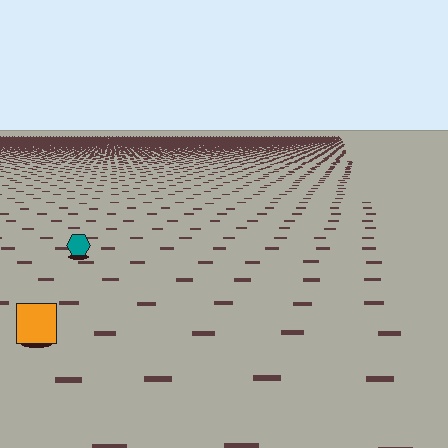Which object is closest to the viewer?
The orange square is closest. The texture marks near it are larger and more spread out.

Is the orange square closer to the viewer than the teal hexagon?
Yes. The orange square is closer — you can tell from the texture gradient: the ground texture is coarser near it.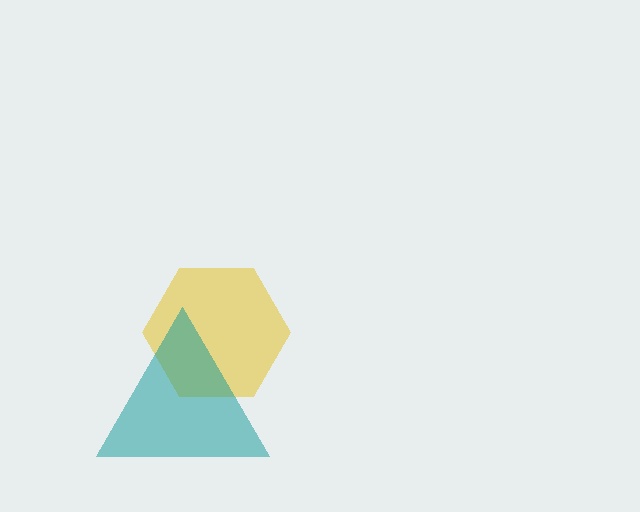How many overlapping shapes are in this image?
There are 2 overlapping shapes in the image.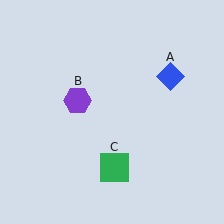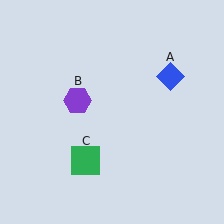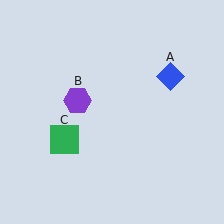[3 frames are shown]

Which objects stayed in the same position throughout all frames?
Blue diamond (object A) and purple hexagon (object B) remained stationary.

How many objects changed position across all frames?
1 object changed position: green square (object C).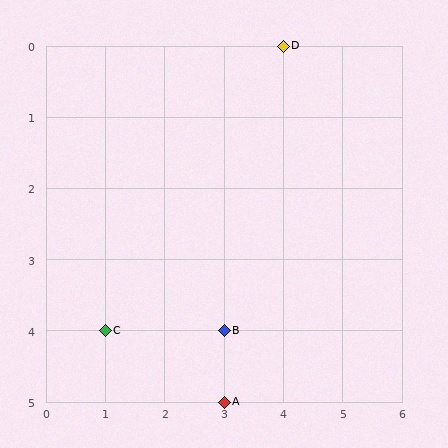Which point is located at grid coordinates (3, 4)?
Point B is at (3, 4).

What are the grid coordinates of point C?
Point C is at grid coordinates (1, 4).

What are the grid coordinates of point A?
Point A is at grid coordinates (3, 5).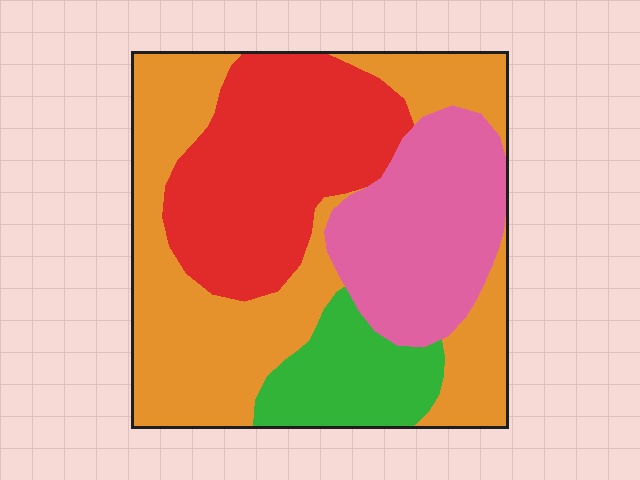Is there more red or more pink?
Red.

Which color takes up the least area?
Green, at roughly 10%.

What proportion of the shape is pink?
Pink covers about 20% of the shape.